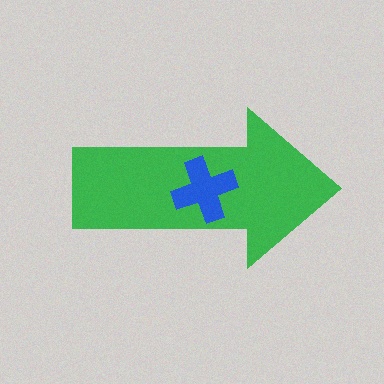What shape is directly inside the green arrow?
The blue cross.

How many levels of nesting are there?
2.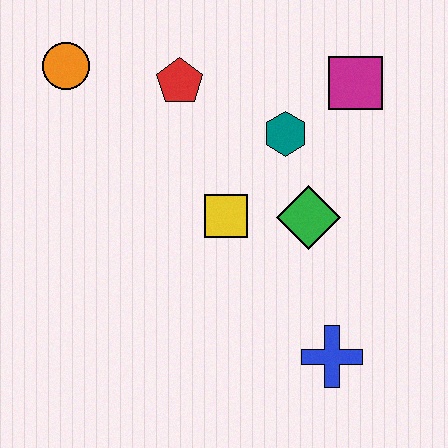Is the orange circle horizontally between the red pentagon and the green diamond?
No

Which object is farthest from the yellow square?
The orange circle is farthest from the yellow square.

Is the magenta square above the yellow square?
Yes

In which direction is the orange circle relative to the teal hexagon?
The orange circle is to the left of the teal hexagon.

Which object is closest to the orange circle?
The red pentagon is closest to the orange circle.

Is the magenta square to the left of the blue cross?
No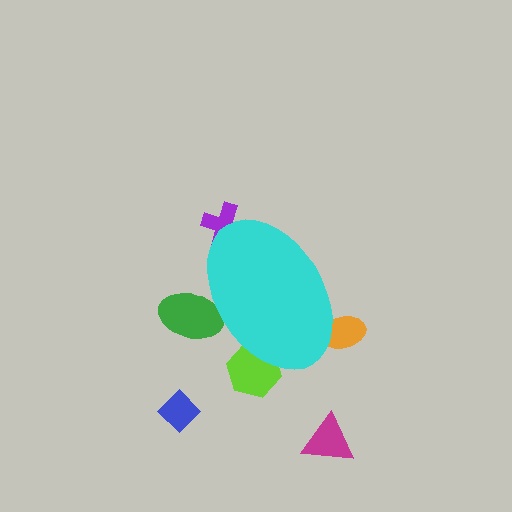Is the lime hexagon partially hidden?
Yes, the lime hexagon is partially hidden behind the cyan ellipse.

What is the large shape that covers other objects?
A cyan ellipse.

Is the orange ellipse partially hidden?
Yes, the orange ellipse is partially hidden behind the cyan ellipse.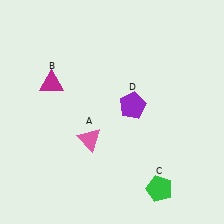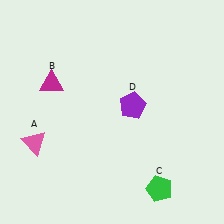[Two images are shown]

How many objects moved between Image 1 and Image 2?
1 object moved between the two images.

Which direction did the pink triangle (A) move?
The pink triangle (A) moved left.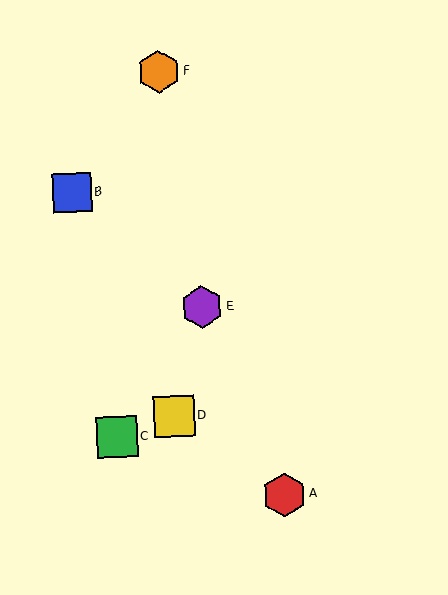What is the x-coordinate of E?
Object E is at x≈202.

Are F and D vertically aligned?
Yes, both are at x≈159.